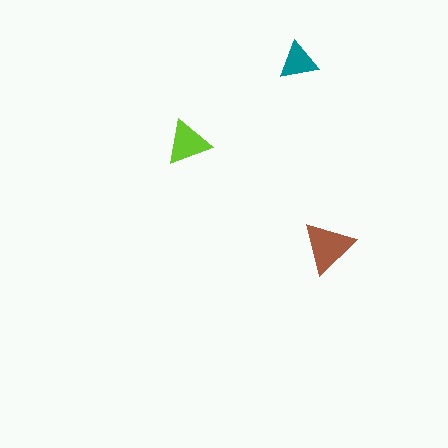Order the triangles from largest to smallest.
the brown one, the lime one, the teal one.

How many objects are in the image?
There are 3 objects in the image.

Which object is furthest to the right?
The brown triangle is rightmost.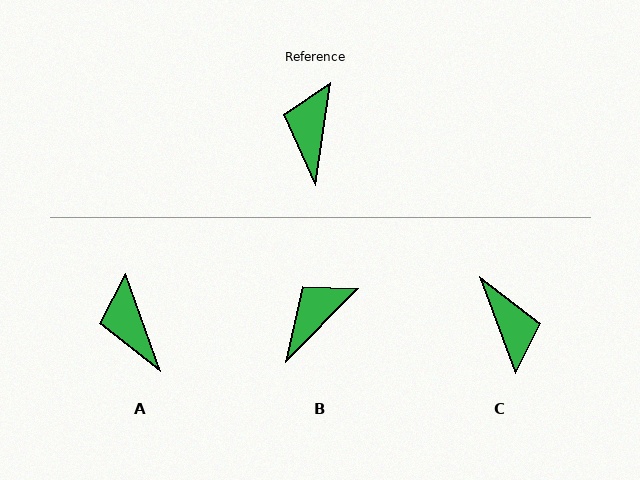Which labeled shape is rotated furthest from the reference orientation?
C, about 152 degrees away.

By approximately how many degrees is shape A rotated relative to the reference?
Approximately 28 degrees counter-clockwise.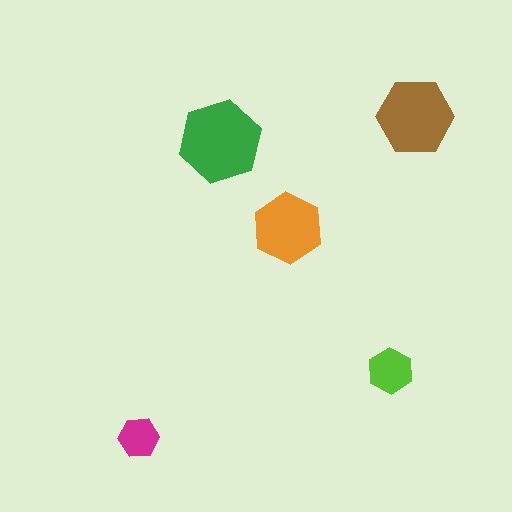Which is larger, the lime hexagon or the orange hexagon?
The orange one.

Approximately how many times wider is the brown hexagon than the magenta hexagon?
About 2 times wider.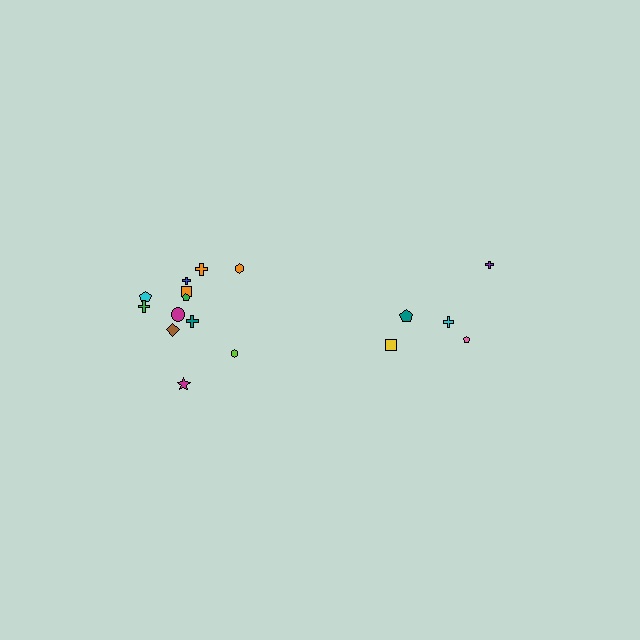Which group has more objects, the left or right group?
The left group.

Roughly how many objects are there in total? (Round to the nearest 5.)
Roughly 15 objects in total.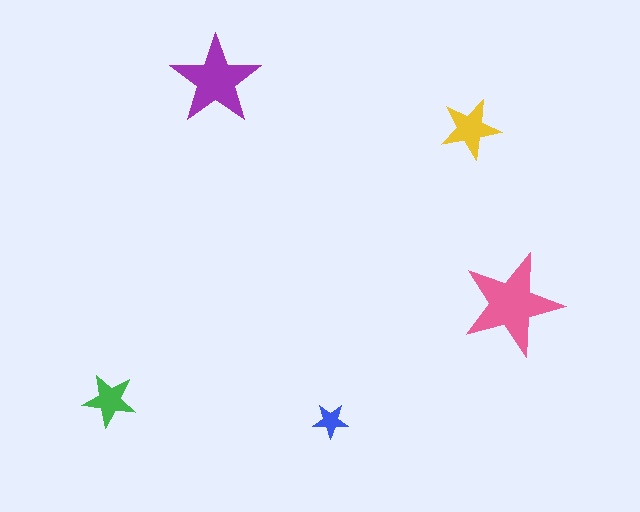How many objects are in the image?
There are 5 objects in the image.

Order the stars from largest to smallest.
the pink one, the purple one, the yellow one, the green one, the blue one.